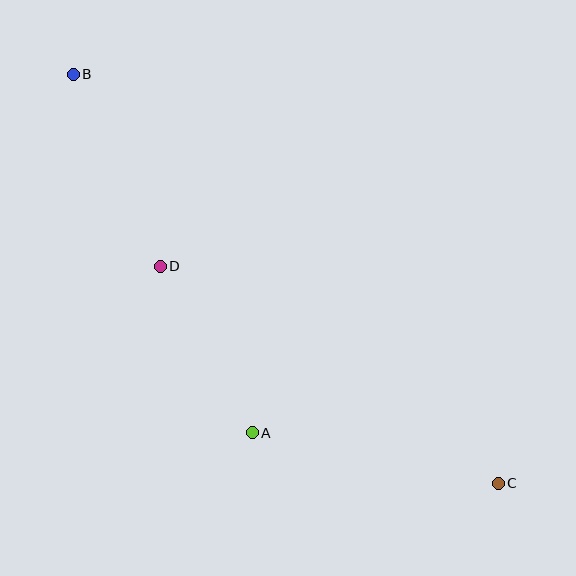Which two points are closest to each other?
Points A and D are closest to each other.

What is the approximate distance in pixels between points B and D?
The distance between B and D is approximately 211 pixels.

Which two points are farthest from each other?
Points B and C are farthest from each other.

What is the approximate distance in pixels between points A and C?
The distance between A and C is approximately 251 pixels.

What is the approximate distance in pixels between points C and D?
The distance between C and D is approximately 402 pixels.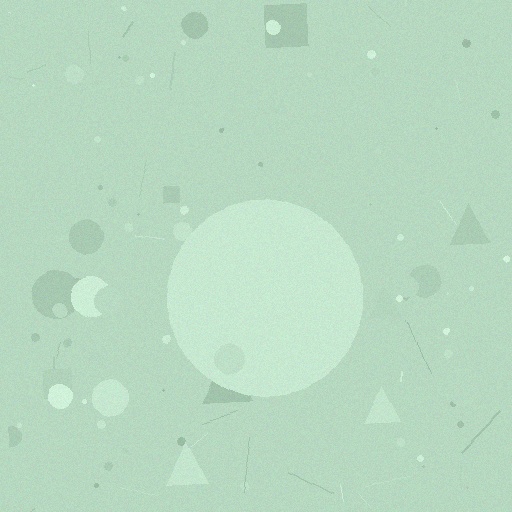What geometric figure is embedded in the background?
A circle is embedded in the background.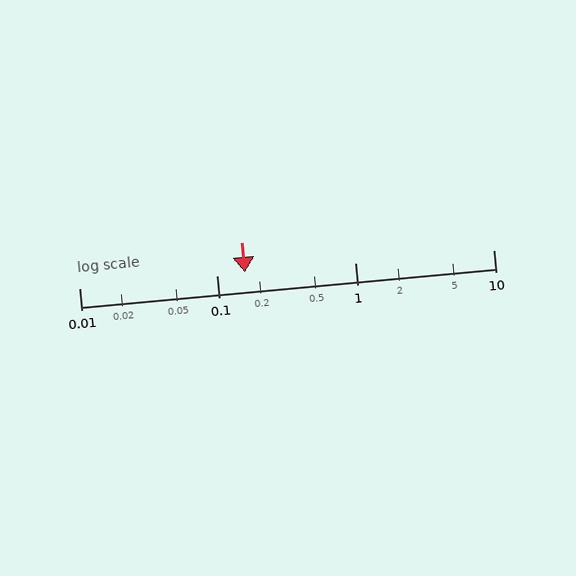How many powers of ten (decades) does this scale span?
The scale spans 3 decades, from 0.01 to 10.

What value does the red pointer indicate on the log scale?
The pointer indicates approximately 0.16.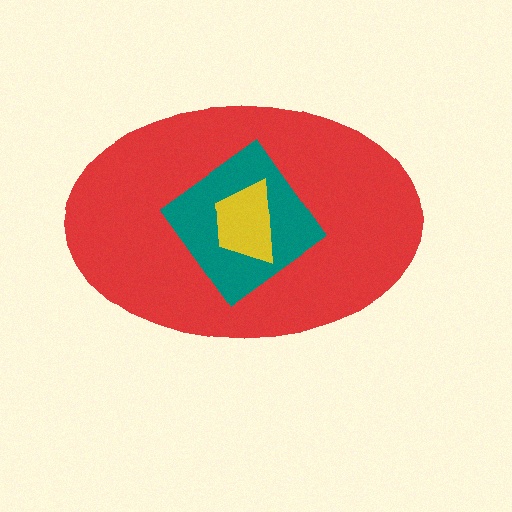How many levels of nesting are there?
3.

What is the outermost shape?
The red ellipse.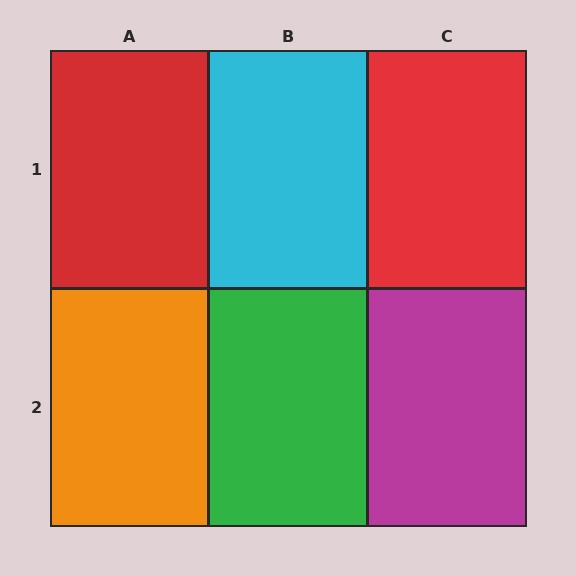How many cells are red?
2 cells are red.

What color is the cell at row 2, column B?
Green.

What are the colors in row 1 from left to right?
Red, cyan, red.